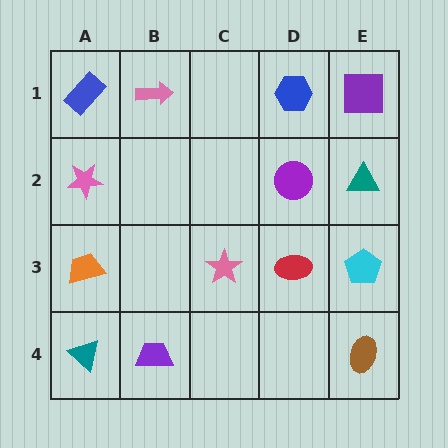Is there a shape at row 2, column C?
No, that cell is empty.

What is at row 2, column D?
A purple circle.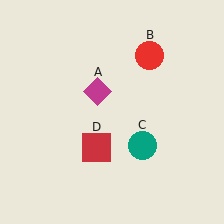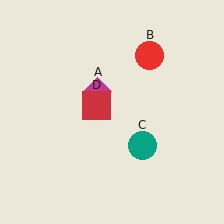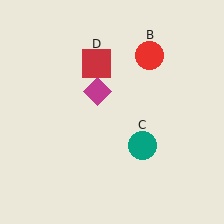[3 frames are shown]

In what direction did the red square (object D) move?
The red square (object D) moved up.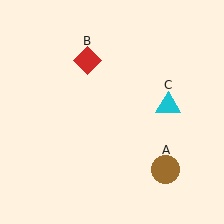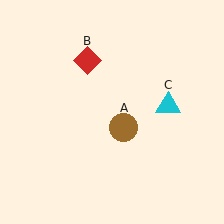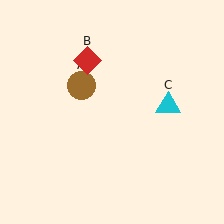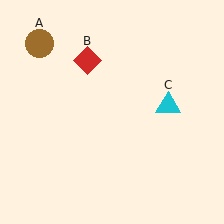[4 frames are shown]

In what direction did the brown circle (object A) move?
The brown circle (object A) moved up and to the left.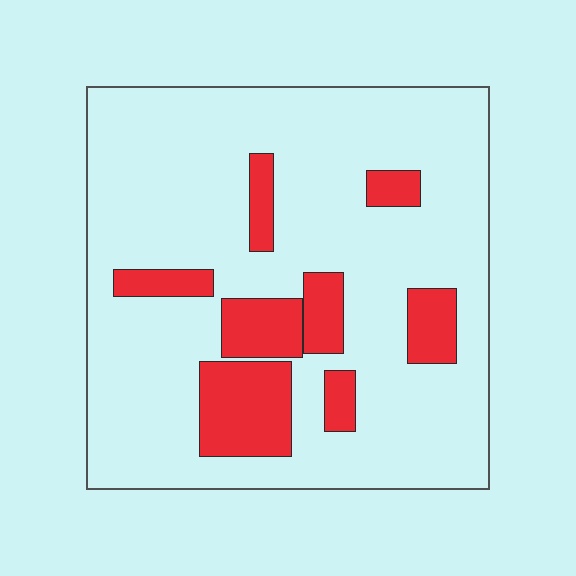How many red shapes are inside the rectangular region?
8.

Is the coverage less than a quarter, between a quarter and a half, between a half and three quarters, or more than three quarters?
Less than a quarter.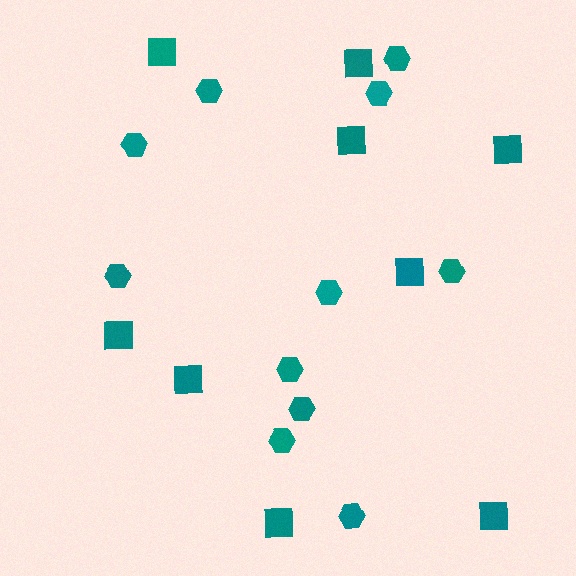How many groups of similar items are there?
There are 2 groups: one group of hexagons (11) and one group of squares (9).